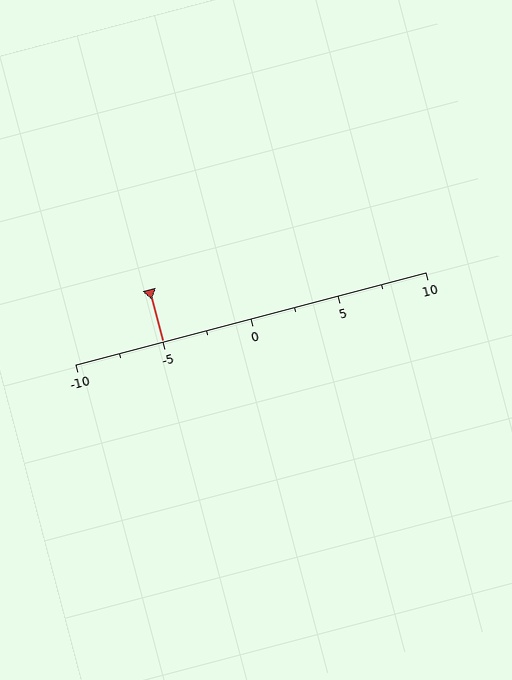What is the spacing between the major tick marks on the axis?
The major ticks are spaced 5 apart.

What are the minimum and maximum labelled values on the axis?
The axis runs from -10 to 10.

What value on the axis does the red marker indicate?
The marker indicates approximately -5.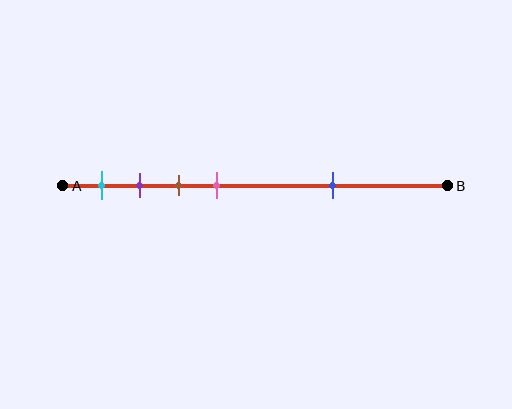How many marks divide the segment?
There are 5 marks dividing the segment.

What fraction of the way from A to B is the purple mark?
The purple mark is approximately 20% (0.2) of the way from A to B.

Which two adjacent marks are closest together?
The purple and brown marks are the closest adjacent pair.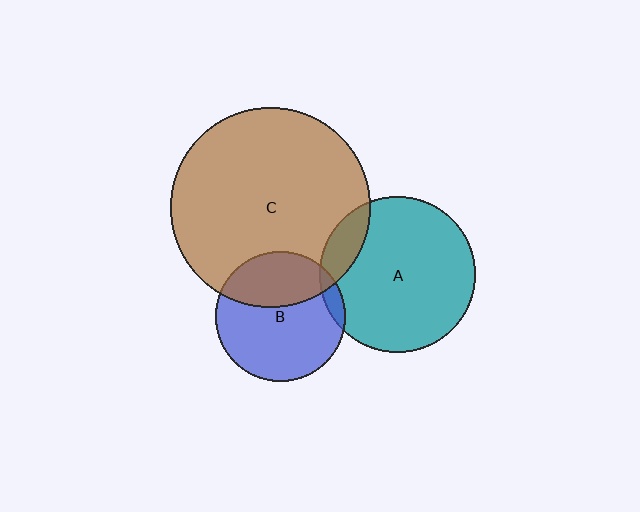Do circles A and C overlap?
Yes.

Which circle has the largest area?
Circle C (brown).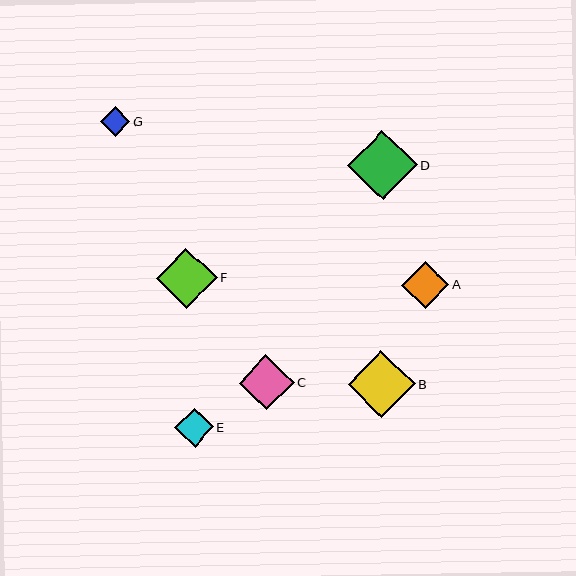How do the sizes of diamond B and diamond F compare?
Diamond B and diamond F are approximately the same size.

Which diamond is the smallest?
Diamond G is the smallest with a size of approximately 29 pixels.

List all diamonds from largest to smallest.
From largest to smallest: D, B, F, C, A, E, G.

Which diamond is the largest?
Diamond D is the largest with a size of approximately 69 pixels.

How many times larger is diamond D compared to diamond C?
Diamond D is approximately 1.3 times the size of diamond C.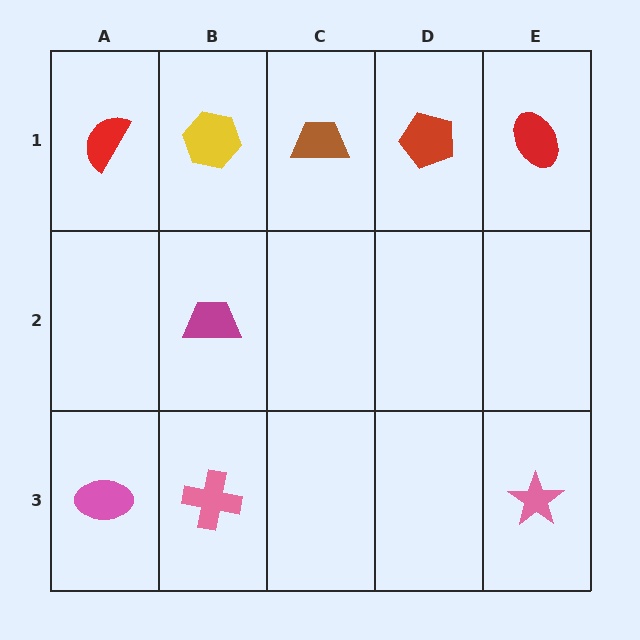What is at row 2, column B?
A magenta trapezoid.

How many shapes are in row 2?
1 shape.